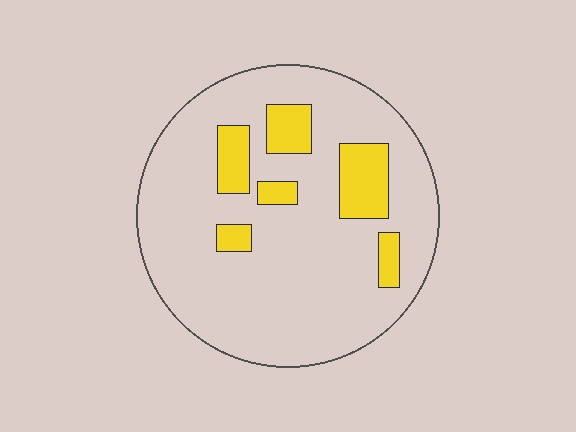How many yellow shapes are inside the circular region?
6.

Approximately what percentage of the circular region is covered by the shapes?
Approximately 15%.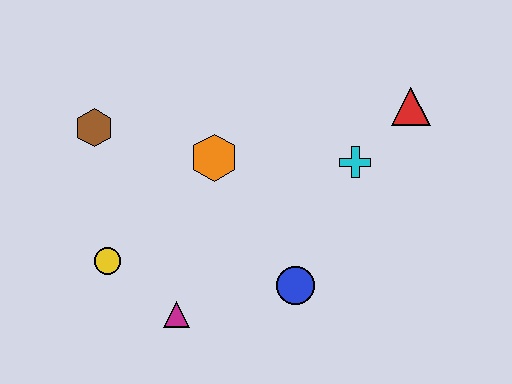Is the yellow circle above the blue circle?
Yes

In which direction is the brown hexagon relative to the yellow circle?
The brown hexagon is above the yellow circle.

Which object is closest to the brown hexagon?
The orange hexagon is closest to the brown hexagon.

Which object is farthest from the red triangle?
The yellow circle is farthest from the red triangle.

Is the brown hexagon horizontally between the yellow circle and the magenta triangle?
No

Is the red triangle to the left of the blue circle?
No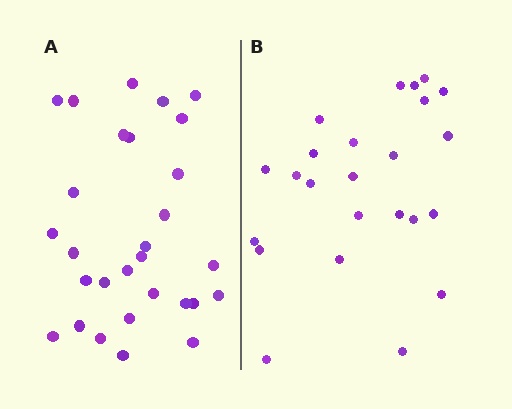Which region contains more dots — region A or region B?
Region A (the left region) has more dots.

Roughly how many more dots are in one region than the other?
Region A has about 5 more dots than region B.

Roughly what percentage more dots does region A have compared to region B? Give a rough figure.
About 20% more.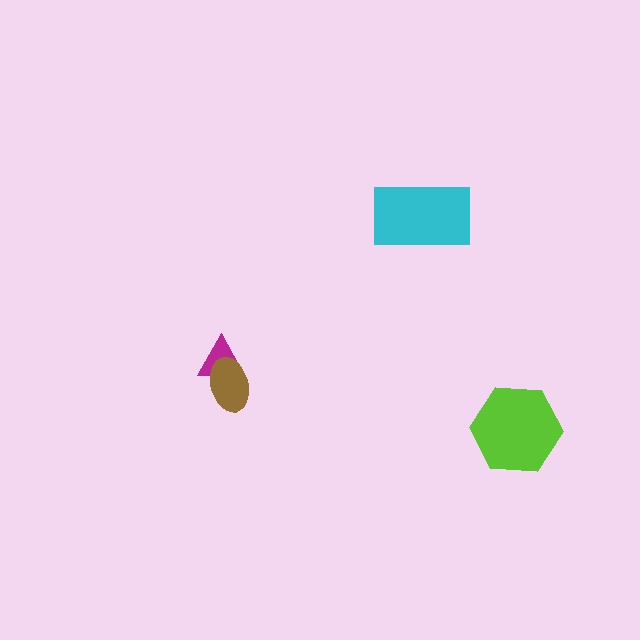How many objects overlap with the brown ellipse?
1 object overlaps with the brown ellipse.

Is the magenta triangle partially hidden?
Yes, it is partially covered by another shape.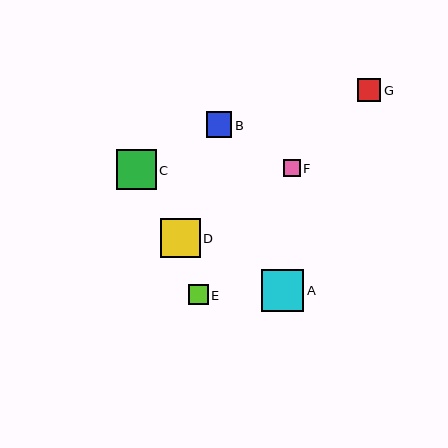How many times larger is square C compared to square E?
Square C is approximately 2.0 times the size of square E.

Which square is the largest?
Square A is the largest with a size of approximately 42 pixels.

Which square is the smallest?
Square F is the smallest with a size of approximately 17 pixels.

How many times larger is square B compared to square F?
Square B is approximately 1.5 times the size of square F.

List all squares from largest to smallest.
From largest to smallest: A, C, D, B, G, E, F.